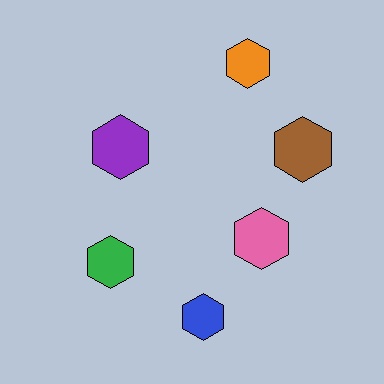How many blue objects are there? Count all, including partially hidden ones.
There is 1 blue object.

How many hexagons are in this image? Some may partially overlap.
There are 6 hexagons.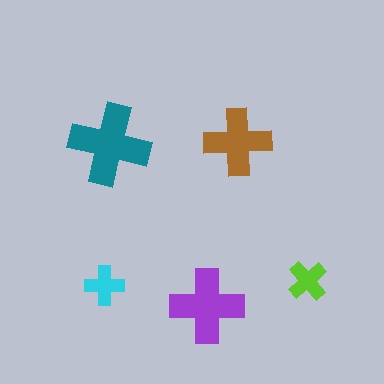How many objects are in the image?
There are 5 objects in the image.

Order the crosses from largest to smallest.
the teal one, the purple one, the brown one, the lime one, the cyan one.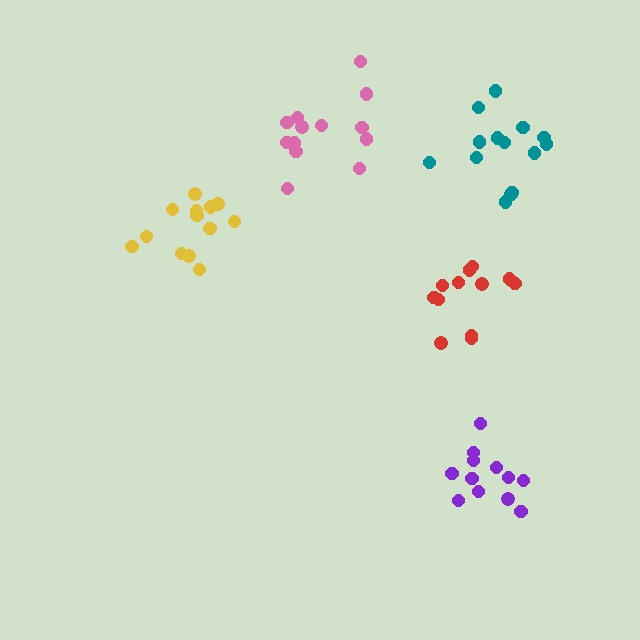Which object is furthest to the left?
The yellow cluster is leftmost.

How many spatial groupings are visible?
There are 5 spatial groupings.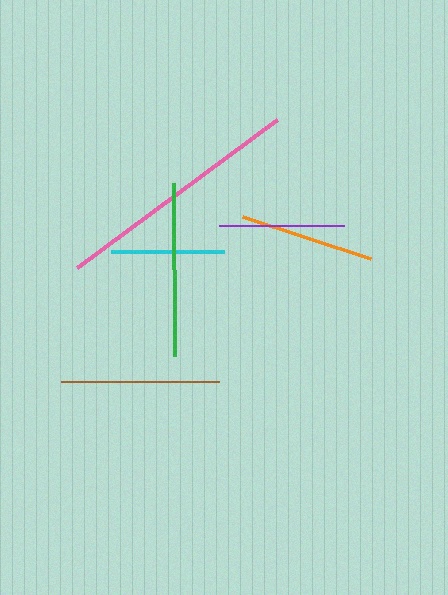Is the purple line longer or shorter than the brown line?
The brown line is longer than the purple line.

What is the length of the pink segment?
The pink segment is approximately 248 pixels long.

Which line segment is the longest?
The pink line is the longest at approximately 248 pixels.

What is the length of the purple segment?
The purple segment is approximately 125 pixels long.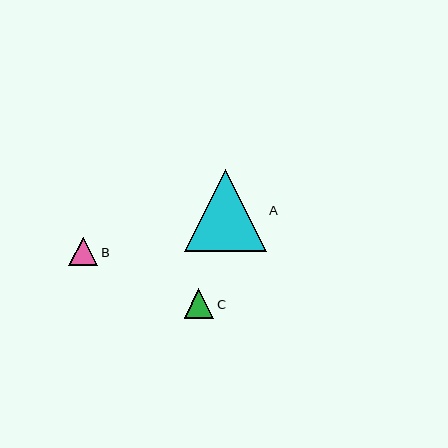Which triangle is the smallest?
Triangle B is the smallest with a size of approximately 29 pixels.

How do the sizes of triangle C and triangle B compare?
Triangle C and triangle B are approximately the same size.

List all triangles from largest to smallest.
From largest to smallest: A, C, B.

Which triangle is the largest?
Triangle A is the largest with a size of approximately 82 pixels.